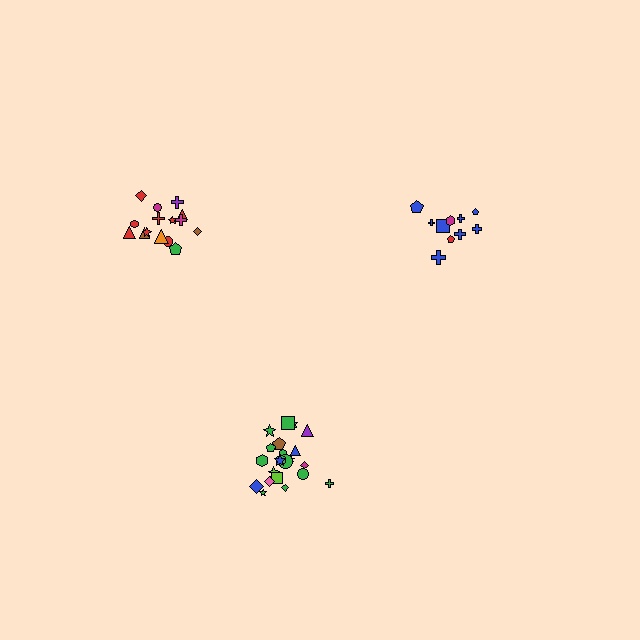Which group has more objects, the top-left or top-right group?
The top-left group.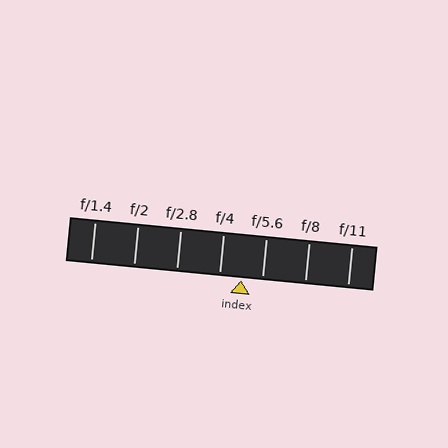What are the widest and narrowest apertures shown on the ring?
The widest aperture shown is f/1.4 and the narrowest is f/11.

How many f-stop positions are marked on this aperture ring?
There are 7 f-stop positions marked.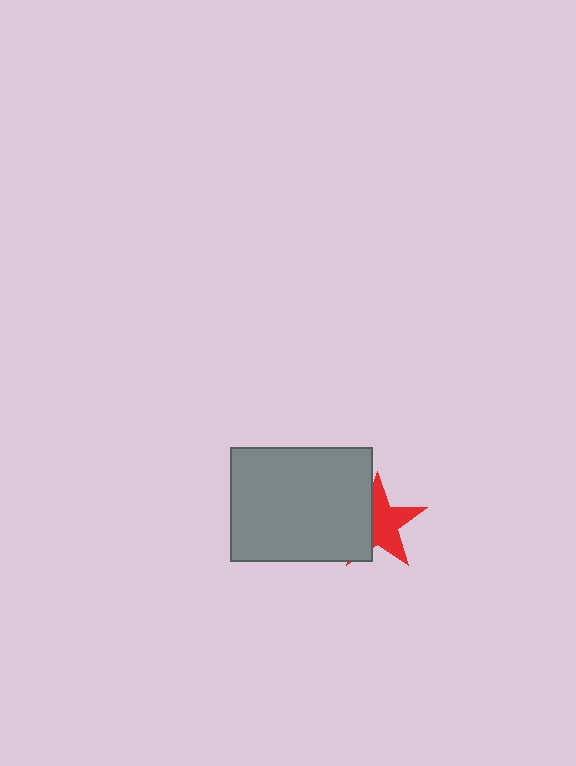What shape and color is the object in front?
The object in front is a gray rectangle.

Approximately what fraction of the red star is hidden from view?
Roughly 41% of the red star is hidden behind the gray rectangle.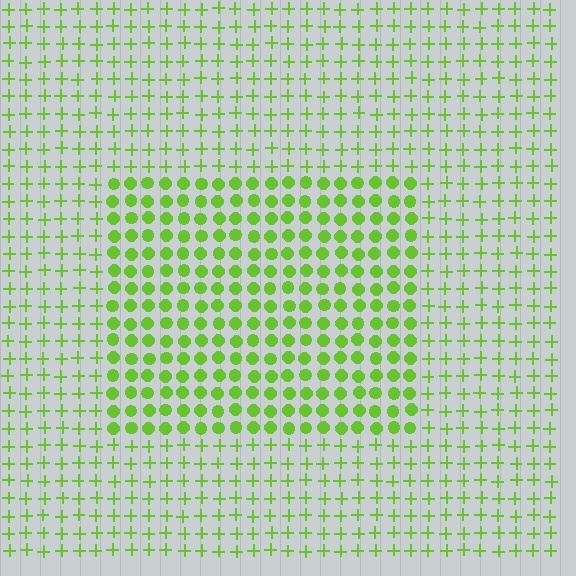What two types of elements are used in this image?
The image uses circles inside the rectangle region and plus signs outside it.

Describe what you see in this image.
The image is filled with small lime elements arranged in a uniform grid. A rectangle-shaped region contains circles, while the surrounding area contains plus signs. The boundary is defined purely by the change in element shape.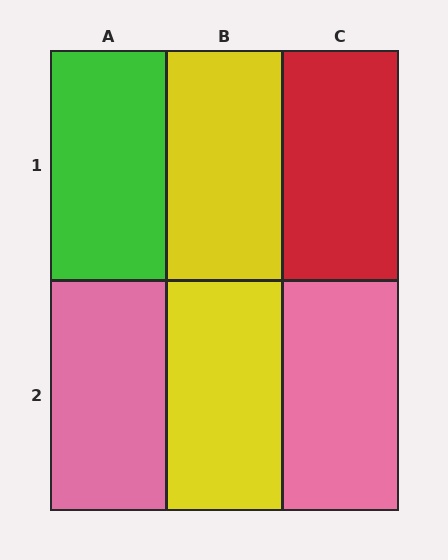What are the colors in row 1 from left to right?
Green, yellow, red.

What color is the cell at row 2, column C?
Pink.